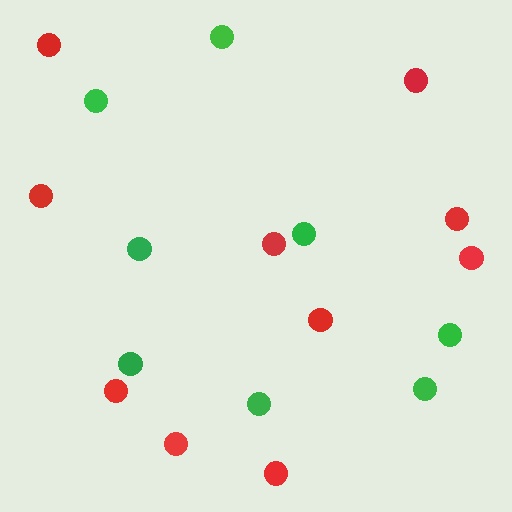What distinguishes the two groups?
There are 2 groups: one group of red circles (10) and one group of green circles (8).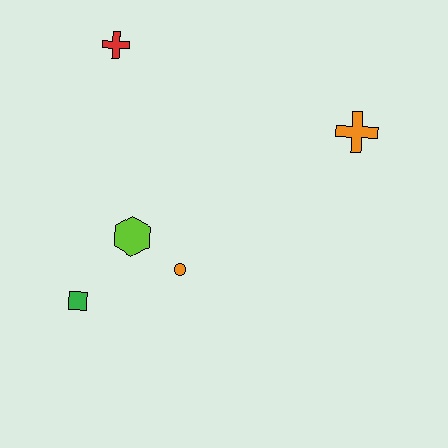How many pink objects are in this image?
There are no pink objects.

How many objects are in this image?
There are 5 objects.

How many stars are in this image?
There are no stars.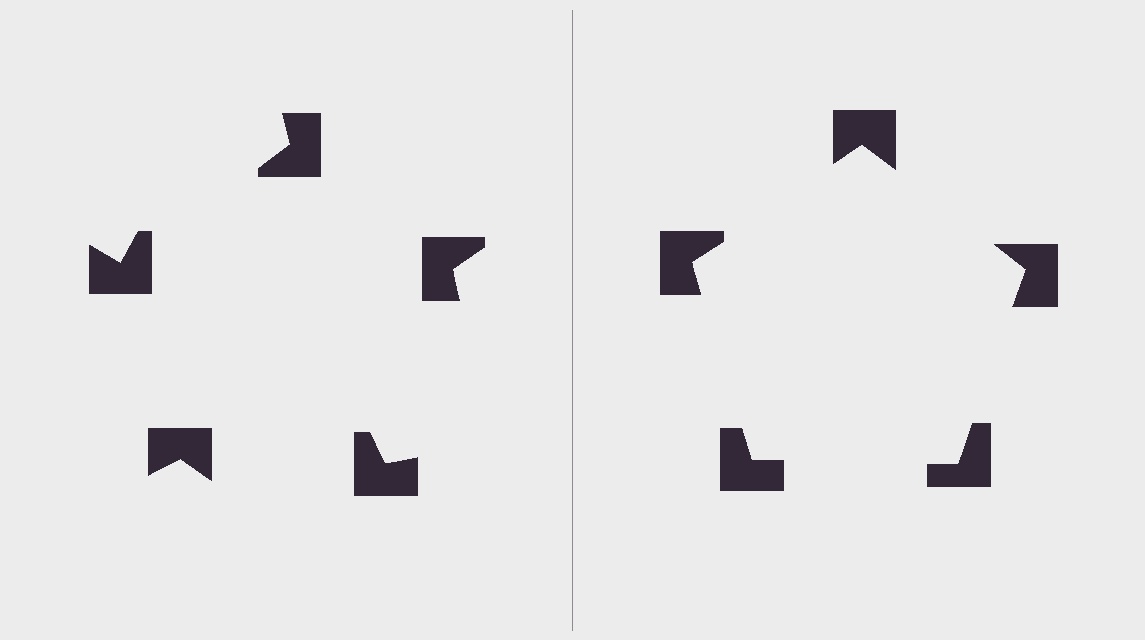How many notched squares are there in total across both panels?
10 — 5 on each side.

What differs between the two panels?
The notched squares are positioned identically on both sides; only the wedge orientations differ. On the right they align to a pentagon; on the left they are misaligned.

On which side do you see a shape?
An illusory pentagon appears on the right side. On the left side the wedge cuts are rotated, so no coherent shape forms.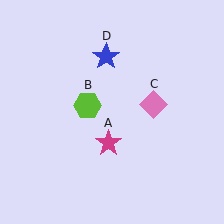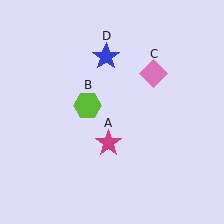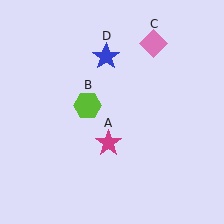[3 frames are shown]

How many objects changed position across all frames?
1 object changed position: pink diamond (object C).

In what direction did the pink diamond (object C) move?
The pink diamond (object C) moved up.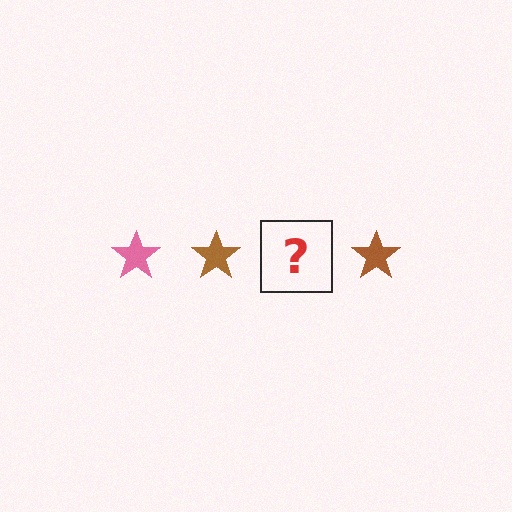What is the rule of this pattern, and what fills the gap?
The rule is that the pattern cycles through pink, brown stars. The gap should be filled with a pink star.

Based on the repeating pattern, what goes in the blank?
The blank should be a pink star.